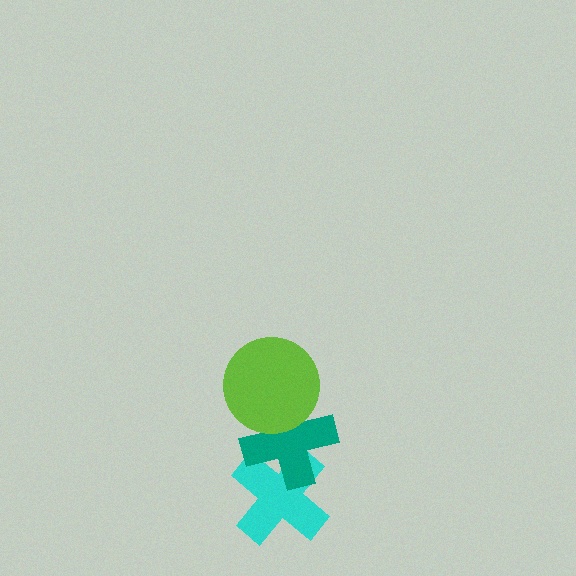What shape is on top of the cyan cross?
The teal cross is on top of the cyan cross.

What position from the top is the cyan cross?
The cyan cross is 3rd from the top.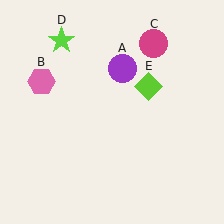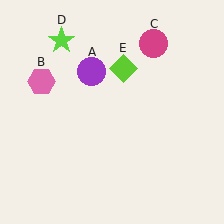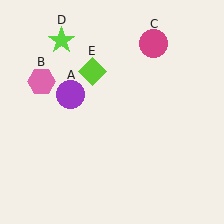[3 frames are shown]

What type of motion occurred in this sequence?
The purple circle (object A), lime diamond (object E) rotated counterclockwise around the center of the scene.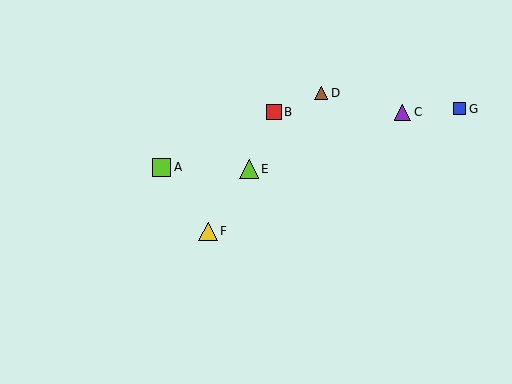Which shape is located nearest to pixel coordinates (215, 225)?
The yellow triangle (labeled F) at (208, 231) is nearest to that location.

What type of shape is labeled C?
Shape C is a purple triangle.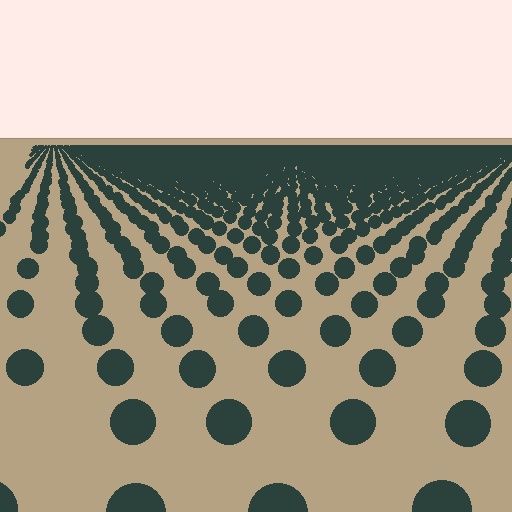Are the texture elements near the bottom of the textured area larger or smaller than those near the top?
Larger. Near the bottom, elements are closer to the viewer and appear at a bigger on-screen size.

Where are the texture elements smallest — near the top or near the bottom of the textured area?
Near the top.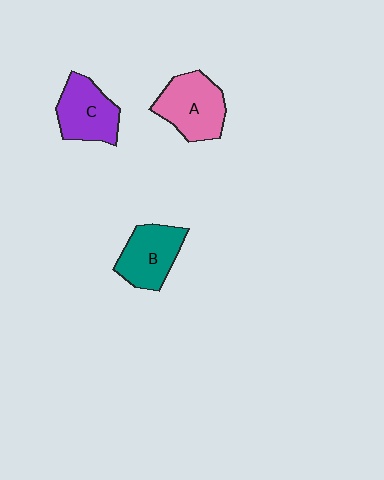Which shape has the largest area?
Shape A (pink).